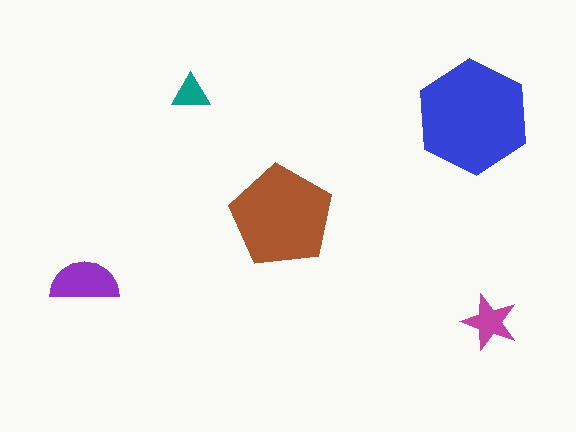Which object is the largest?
The blue hexagon.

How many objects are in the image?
There are 5 objects in the image.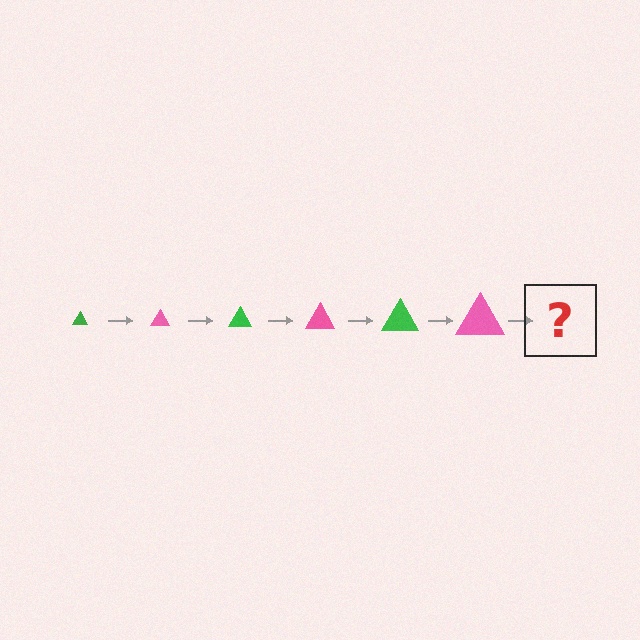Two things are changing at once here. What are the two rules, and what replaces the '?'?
The two rules are that the triangle grows larger each step and the color cycles through green and pink. The '?' should be a green triangle, larger than the previous one.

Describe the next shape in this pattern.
It should be a green triangle, larger than the previous one.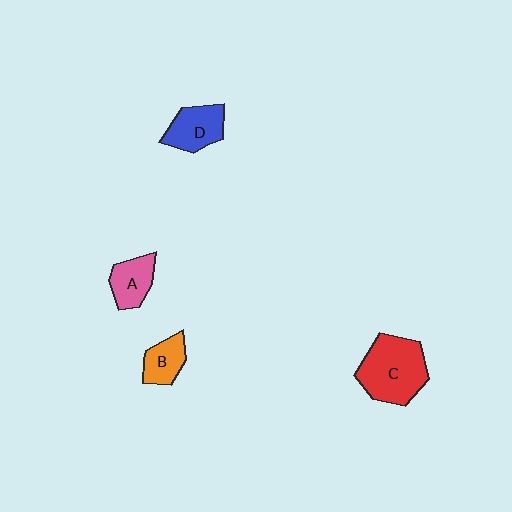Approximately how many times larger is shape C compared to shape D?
Approximately 1.7 times.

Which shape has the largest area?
Shape C (red).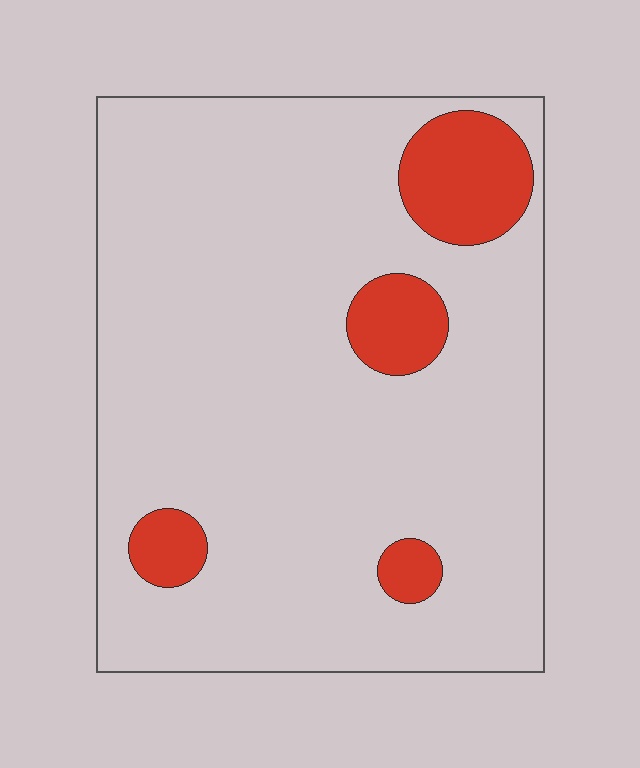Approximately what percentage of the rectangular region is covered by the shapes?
Approximately 10%.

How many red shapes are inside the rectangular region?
4.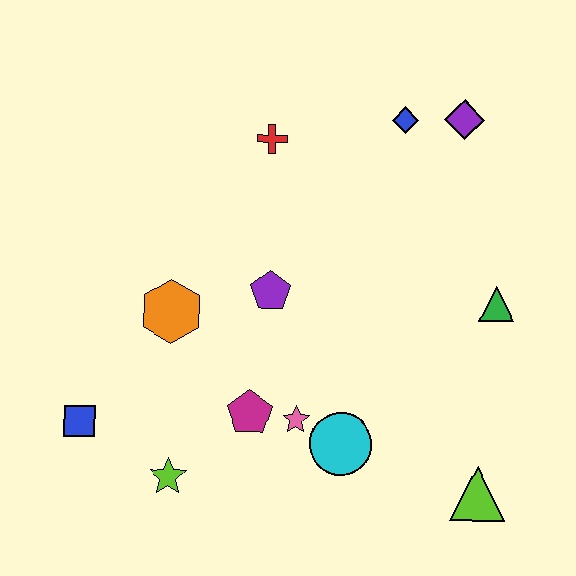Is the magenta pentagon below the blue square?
No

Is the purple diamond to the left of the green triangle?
Yes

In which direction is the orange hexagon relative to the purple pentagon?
The orange hexagon is to the left of the purple pentagon.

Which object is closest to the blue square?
The lime star is closest to the blue square.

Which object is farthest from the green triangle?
The blue square is farthest from the green triangle.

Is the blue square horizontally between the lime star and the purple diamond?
No